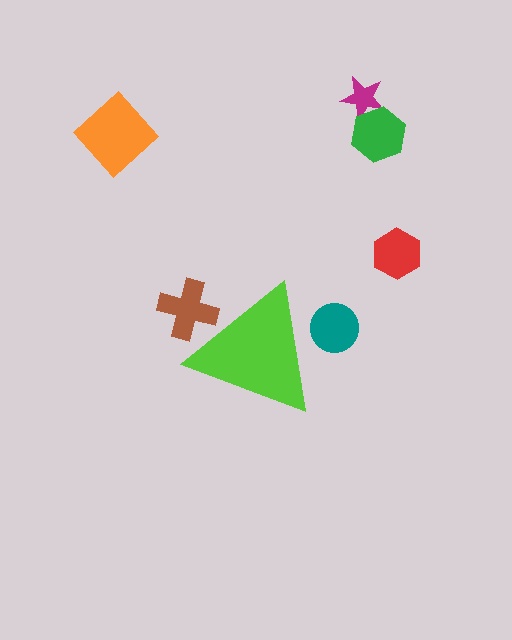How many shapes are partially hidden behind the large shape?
2 shapes are partially hidden.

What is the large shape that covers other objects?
A lime triangle.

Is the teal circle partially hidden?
Yes, the teal circle is partially hidden behind the lime triangle.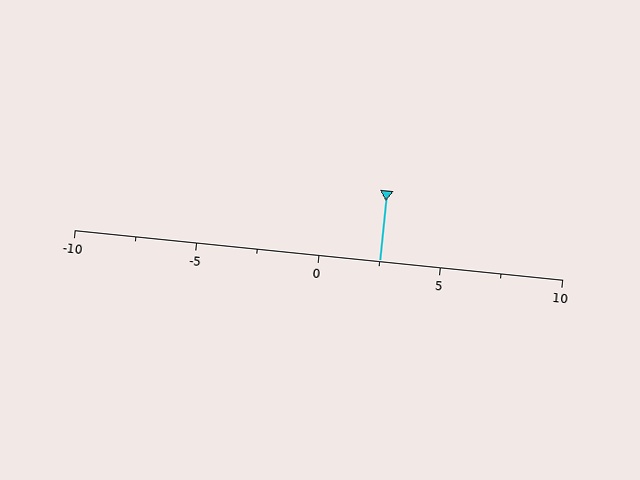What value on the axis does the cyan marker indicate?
The marker indicates approximately 2.5.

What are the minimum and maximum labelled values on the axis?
The axis runs from -10 to 10.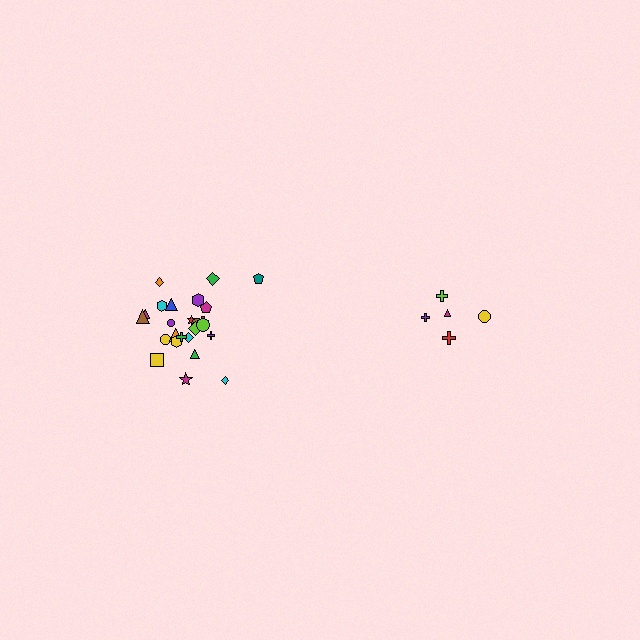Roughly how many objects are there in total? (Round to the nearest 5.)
Roughly 30 objects in total.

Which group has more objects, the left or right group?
The left group.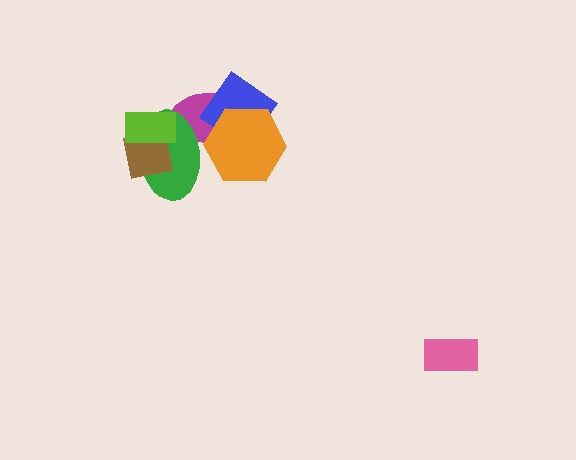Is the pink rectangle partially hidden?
No, no other shape covers it.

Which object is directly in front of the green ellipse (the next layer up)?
The brown square is directly in front of the green ellipse.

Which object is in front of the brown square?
The lime rectangle is in front of the brown square.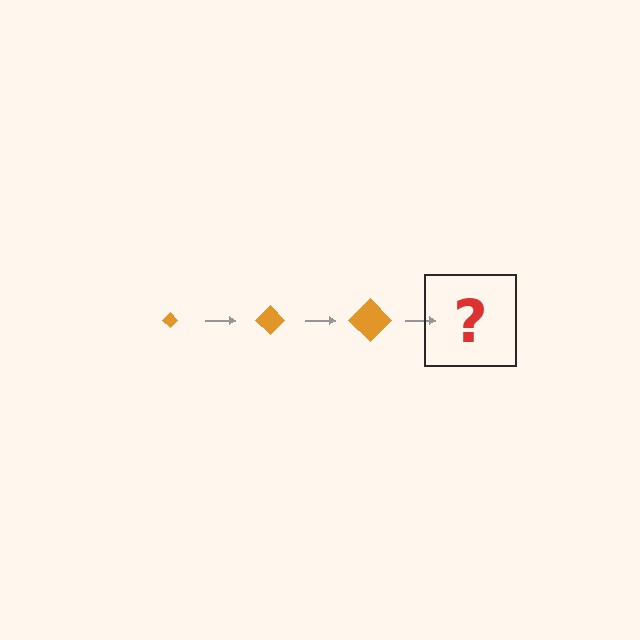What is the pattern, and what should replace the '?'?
The pattern is that the diamond gets progressively larger each step. The '?' should be an orange diamond, larger than the previous one.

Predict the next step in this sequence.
The next step is an orange diamond, larger than the previous one.